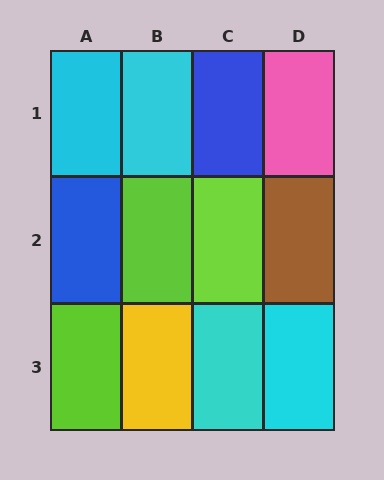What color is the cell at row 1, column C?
Blue.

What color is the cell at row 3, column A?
Lime.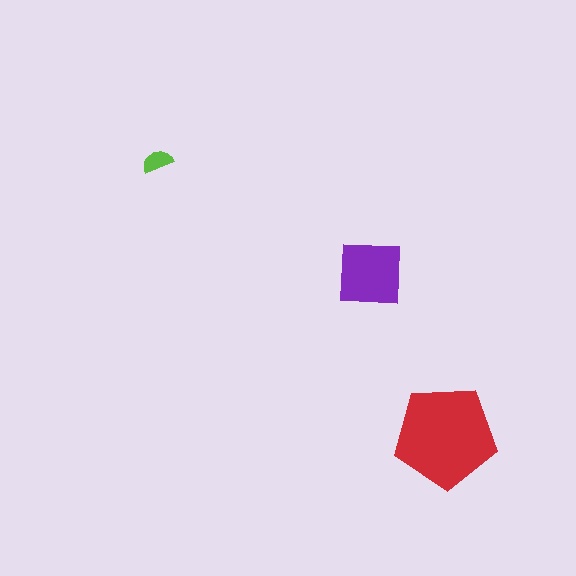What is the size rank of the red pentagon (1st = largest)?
1st.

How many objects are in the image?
There are 3 objects in the image.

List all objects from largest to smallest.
The red pentagon, the purple square, the lime semicircle.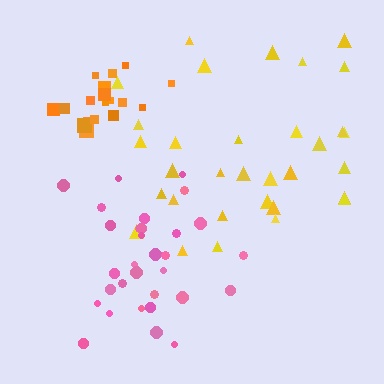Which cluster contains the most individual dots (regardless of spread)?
Yellow (33).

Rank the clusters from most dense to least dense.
orange, pink, yellow.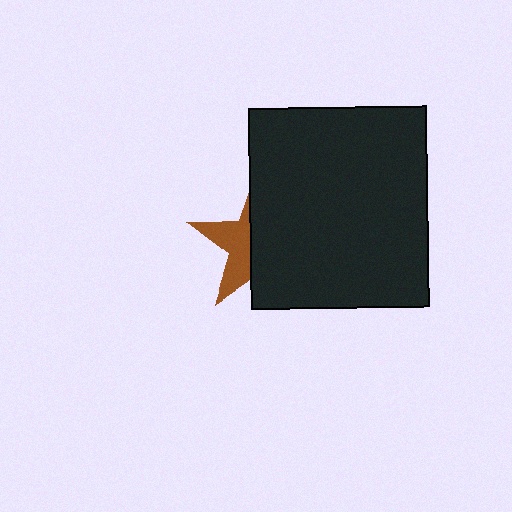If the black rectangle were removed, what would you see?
You would see the complete brown star.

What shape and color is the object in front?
The object in front is a black rectangle.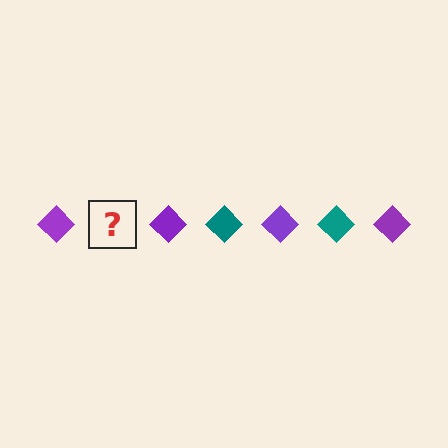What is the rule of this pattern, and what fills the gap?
The rule is that the pattern cycles through purple, teal diamonds. The gap should be filled with a teal diamond.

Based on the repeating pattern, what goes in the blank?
The blank should be a teal diamond.